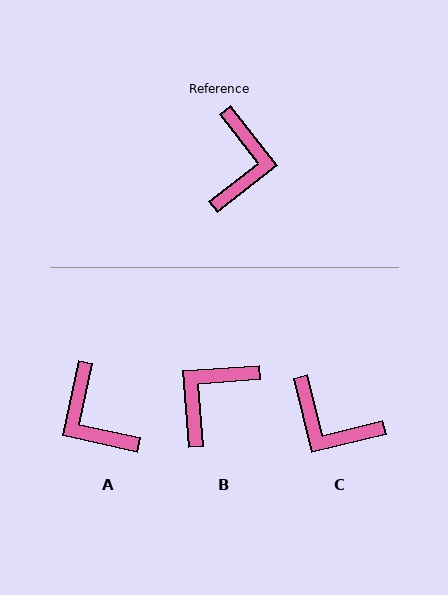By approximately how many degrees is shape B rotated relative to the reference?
Approximately 147 degrees counter-clockwise.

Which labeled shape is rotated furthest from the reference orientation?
B, about 147 degrees away.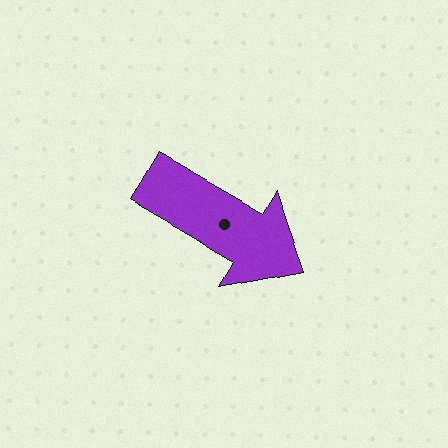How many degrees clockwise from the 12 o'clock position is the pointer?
Approximately 120 degrees.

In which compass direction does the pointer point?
Southeast.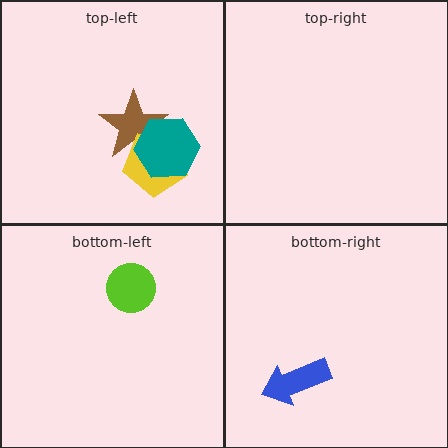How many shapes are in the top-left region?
3.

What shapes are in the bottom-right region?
The blue arrow.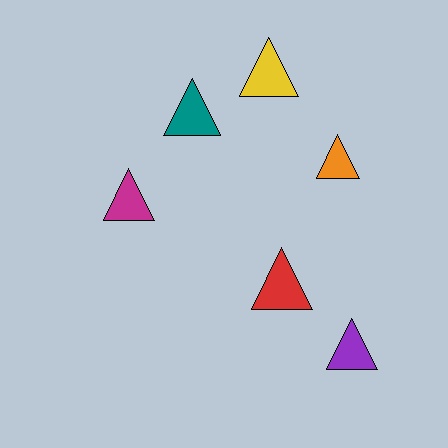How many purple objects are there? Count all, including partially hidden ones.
There is 1 purple object.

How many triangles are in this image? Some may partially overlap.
There are 6 triangles.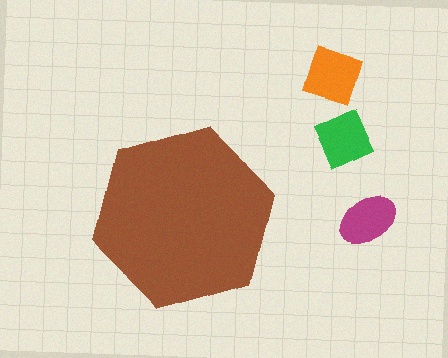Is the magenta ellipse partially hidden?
No, the magenta ellipse is fully visible.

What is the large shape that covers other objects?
A brown hexagon.